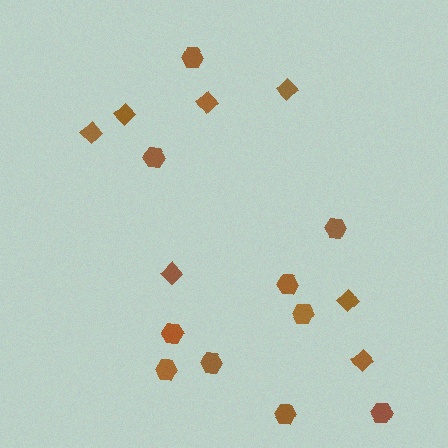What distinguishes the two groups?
There are 2 groups: one group of hexagons (10) and one group of diamonds (7).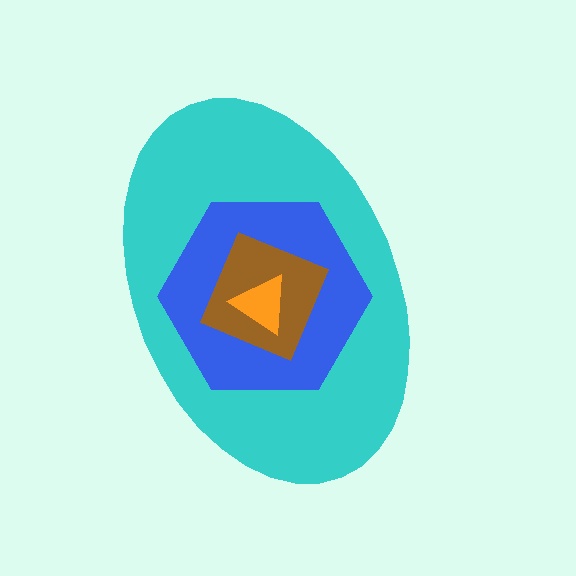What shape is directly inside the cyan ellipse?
The blue hexagon.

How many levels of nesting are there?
4.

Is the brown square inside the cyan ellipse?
Yes.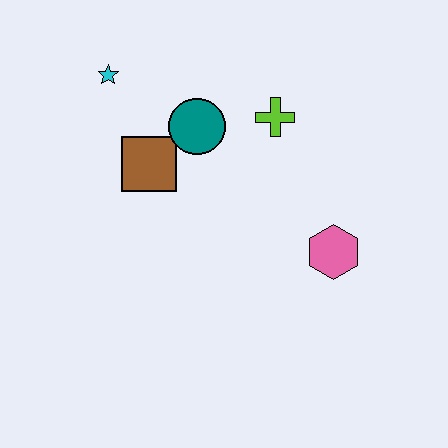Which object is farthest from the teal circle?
The pink hexagon is farthest from the teal circle.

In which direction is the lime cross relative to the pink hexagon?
The lime cross is above the pink hexagon.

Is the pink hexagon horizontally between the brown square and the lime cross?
No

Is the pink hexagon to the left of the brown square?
No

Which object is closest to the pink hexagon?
The lime cross is closest to the pink hexagon.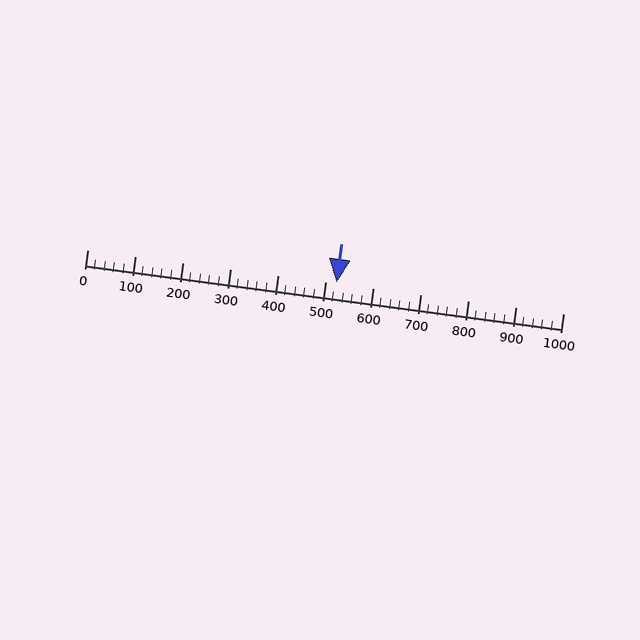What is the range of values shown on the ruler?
The ruler shows values from 0 to 1000.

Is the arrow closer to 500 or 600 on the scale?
The arrow is closer to 500.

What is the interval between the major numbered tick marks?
The major tick marks are spaced 100 units apart.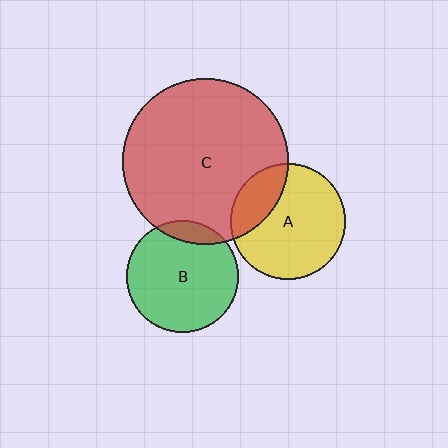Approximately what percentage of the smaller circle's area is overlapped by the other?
Approximately 25%.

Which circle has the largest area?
Circle C (red).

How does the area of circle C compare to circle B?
Approximately 2.2 times.